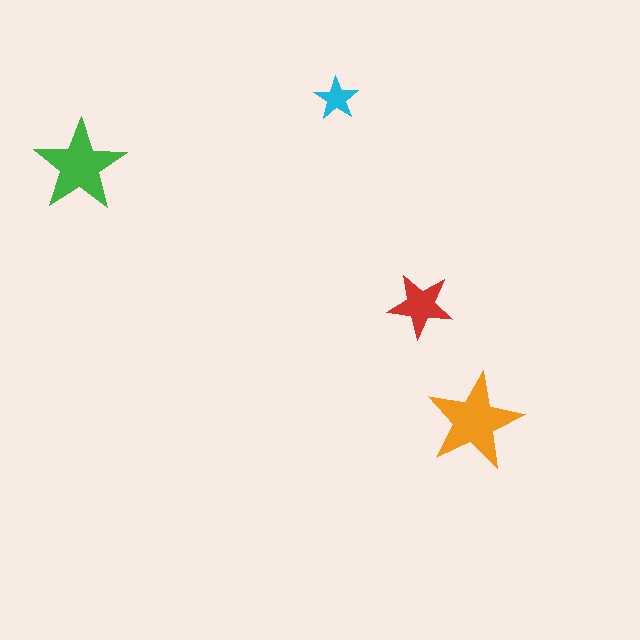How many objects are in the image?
There are 4 objects in the image.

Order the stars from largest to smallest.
the orange one, the green one, the red one, the cyan one.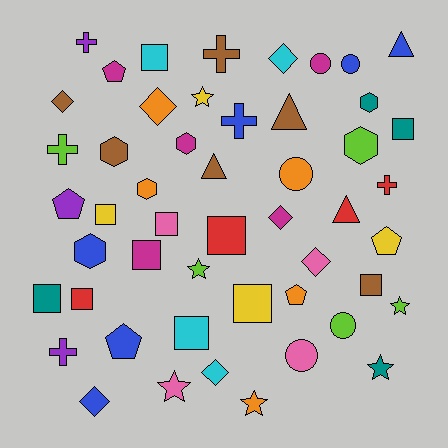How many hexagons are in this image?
There are 6 hexagons.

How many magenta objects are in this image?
There are 5 magenta objects.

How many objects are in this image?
There are 50 objects.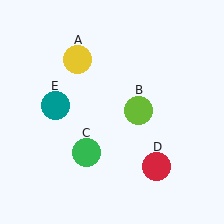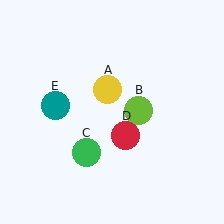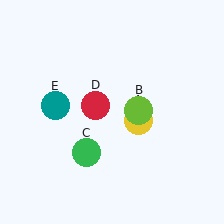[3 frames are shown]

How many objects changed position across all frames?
2 objects changed position: yellow circle (object A), red circle (object D).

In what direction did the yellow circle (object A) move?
The yellow circle (object A) moved down and to the right.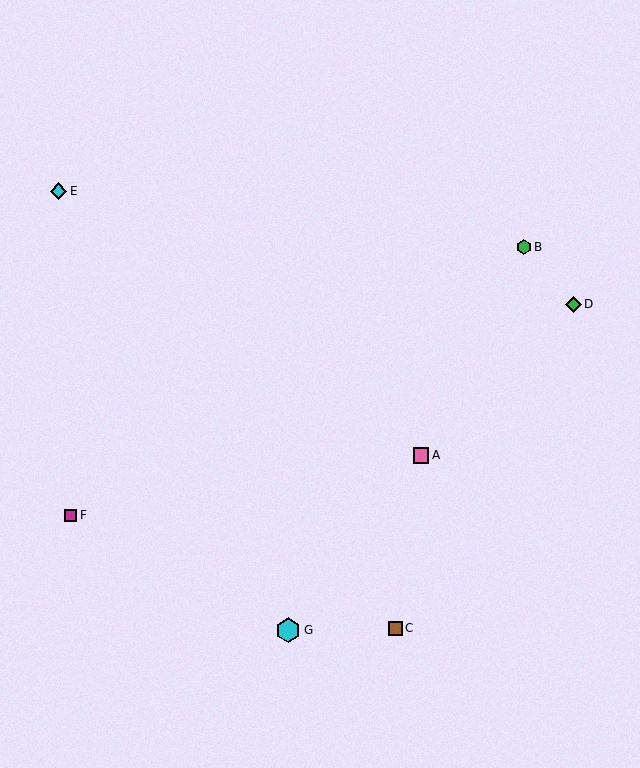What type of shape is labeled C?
Shape C is a brown square.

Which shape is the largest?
The cyan hexagon (labeled G) is the largest.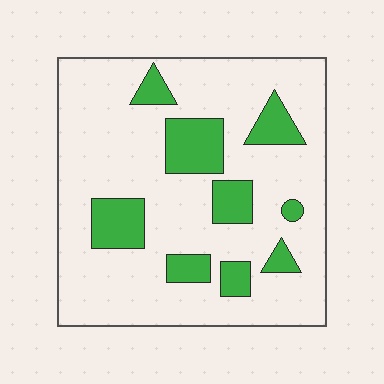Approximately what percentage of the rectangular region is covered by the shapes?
Approximately 20%.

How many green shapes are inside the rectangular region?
9.